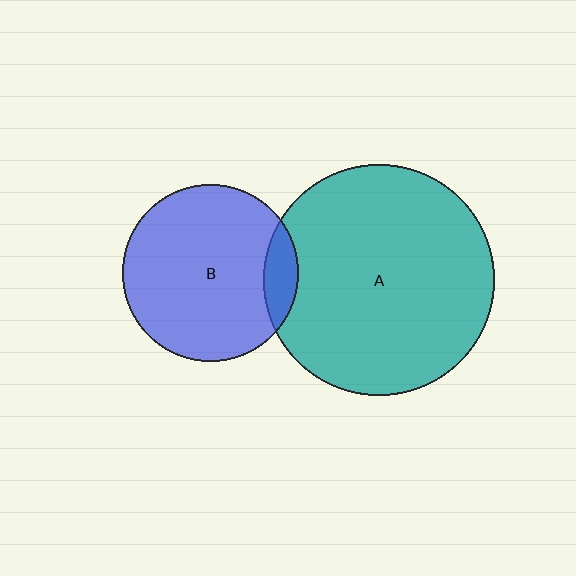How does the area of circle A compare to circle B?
Approximately 1.7 times.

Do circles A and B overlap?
Yes.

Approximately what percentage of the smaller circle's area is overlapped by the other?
Approximately 10%.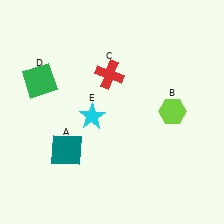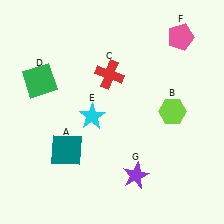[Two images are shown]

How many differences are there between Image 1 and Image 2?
There are 2 differences between the two images.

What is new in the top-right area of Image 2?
A pink pentagon (F) was added in the top-right area of Image 2.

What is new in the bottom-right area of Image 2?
A purple star (G) was added in the bottom-right area of Image 2.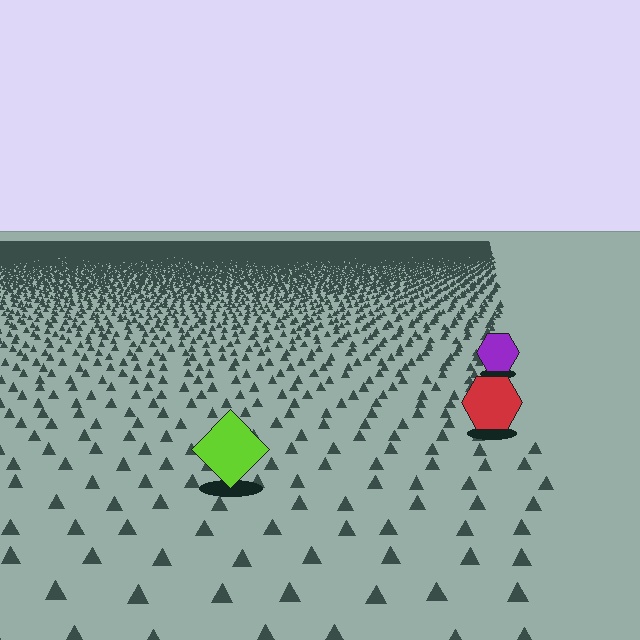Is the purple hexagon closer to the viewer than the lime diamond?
No. The lime diamond is closer — you can tell from the texture gradient: the ground texture is coarser near it.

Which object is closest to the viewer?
The lime diamond is closest. The texture marks near it are larger and more spread out.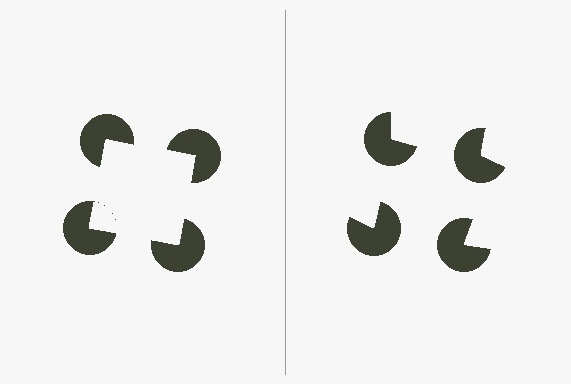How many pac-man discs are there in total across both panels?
8 — 4 on each side.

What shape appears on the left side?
An illusory square.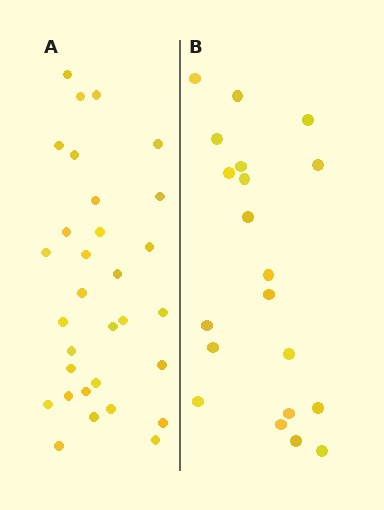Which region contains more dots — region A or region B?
Region A (the left region) has more dots.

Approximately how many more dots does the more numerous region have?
Region A has roughly 12 or so more dots than region B.